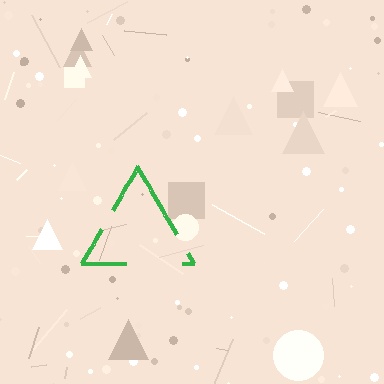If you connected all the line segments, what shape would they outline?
They would outline a triangle.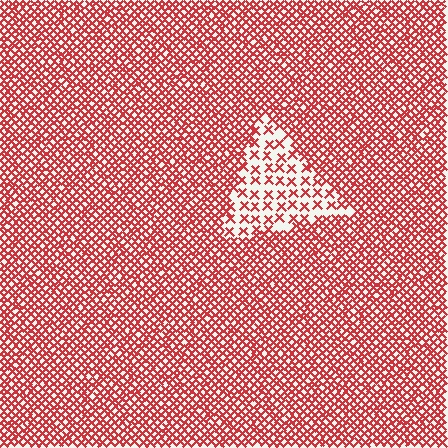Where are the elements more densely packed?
The elements are more densely packed outside the triangle boundary.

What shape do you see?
I see a triangle.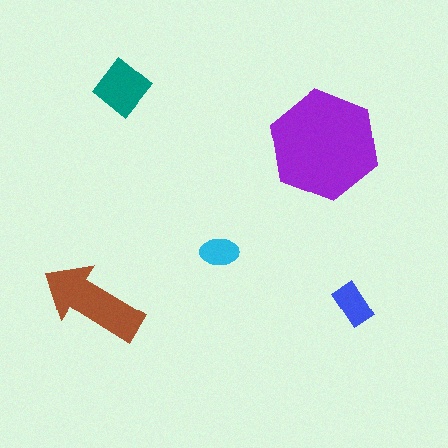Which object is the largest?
The purple hexagon.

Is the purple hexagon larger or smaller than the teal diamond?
Larger.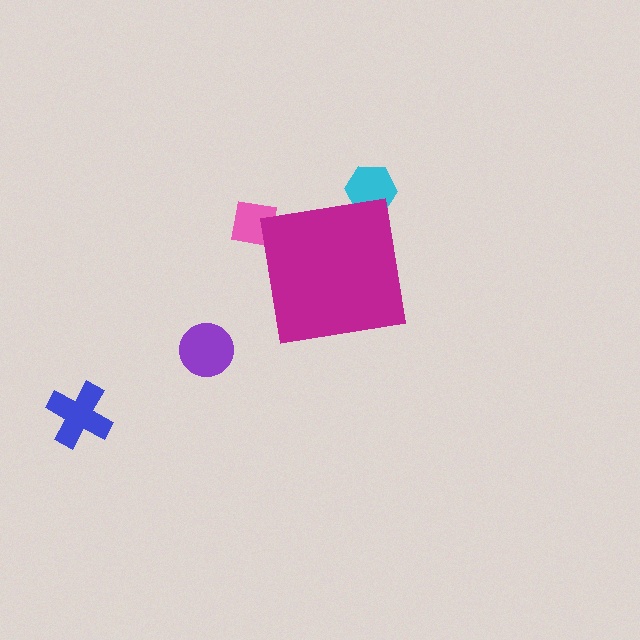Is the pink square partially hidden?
Yes, the pink square is partially hidden behind the magenta square.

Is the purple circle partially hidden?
No, the purple circle is fully visible.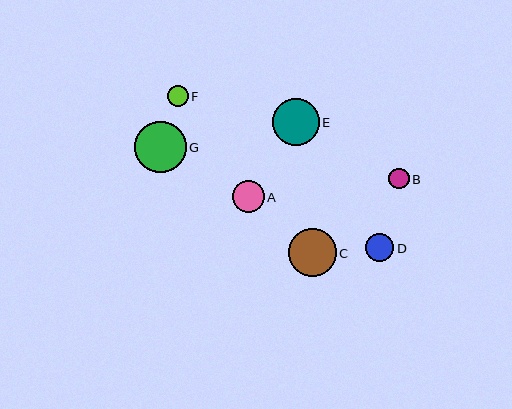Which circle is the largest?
Circle G is the largest with a size of approximately 52 pixels.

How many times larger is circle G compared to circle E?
Circle G is approximately 1.1 times the size of circle E.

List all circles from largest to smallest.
From largest to smallest: G, C, E, A, D, F, B.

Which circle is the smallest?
Circle B is the smallest with a size of approximately 20 pixels.